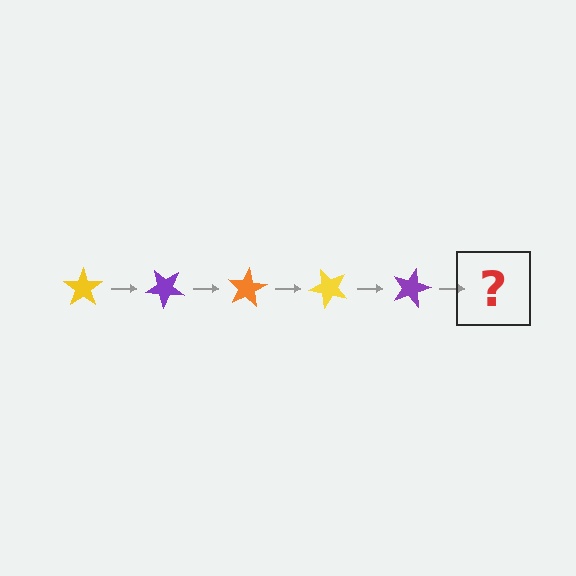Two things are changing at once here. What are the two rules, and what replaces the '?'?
The two rules are that it rotates 40 degrees each step and the color cycles through yellow, purple, and orange. The '?' should be an orange star, rotated 200 degrees from the start.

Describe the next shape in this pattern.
It should be an orange star, rotated 200 degrees from the start.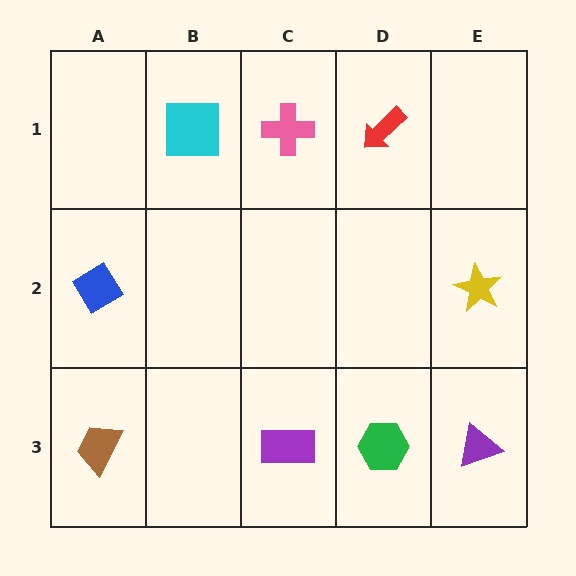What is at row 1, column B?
A cyan square.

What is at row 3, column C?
A purple rectangle.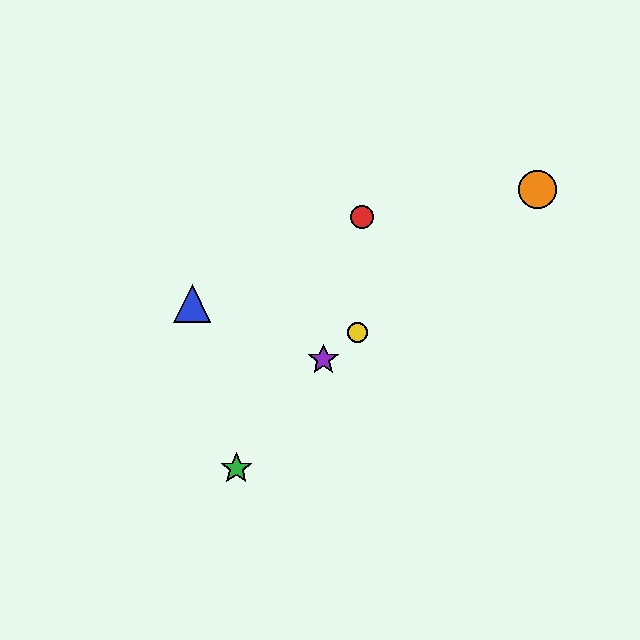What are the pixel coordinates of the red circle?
The red circle is at (362, 217).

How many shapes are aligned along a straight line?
3 shapes (the yellow circle, the purple star, the orange circle) are aligned along a straight line.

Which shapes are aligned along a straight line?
The yellow circle, the purple star, the orange circle are aligned along a straight line.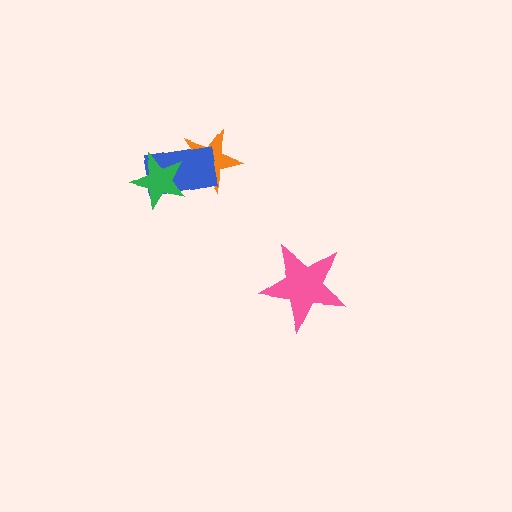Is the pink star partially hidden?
No, no other shape covers it.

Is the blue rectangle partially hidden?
Yes, it is partially covered by another shape.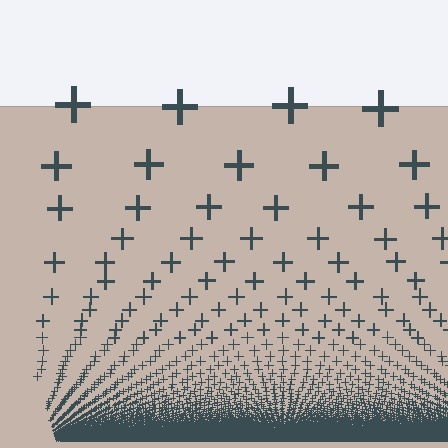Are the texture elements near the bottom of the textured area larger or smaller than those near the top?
Smaller. The gradient is inverted — elements near the bottom are smaller and denser.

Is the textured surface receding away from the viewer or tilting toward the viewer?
The surface appears to tilt toward the viewer. Texture elements get larger and sparser toward the top.